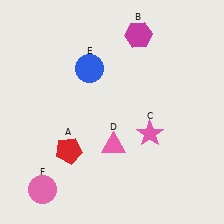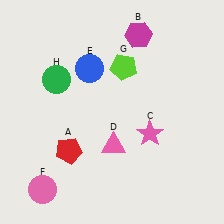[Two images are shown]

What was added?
A lime pentagon (G), a green circle (H) were added in Image 2.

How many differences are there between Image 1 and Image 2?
There are 2 differences between the two images.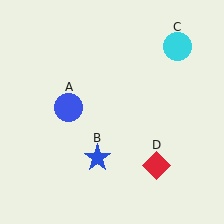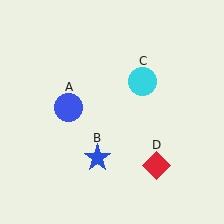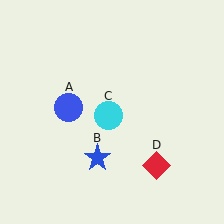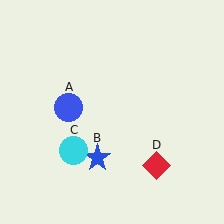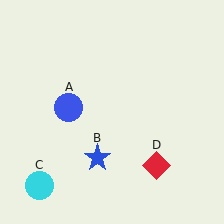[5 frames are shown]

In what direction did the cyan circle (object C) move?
The cyan circle (object C) moved down and to the left.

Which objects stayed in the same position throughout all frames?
Blue circle (object A) and blue star (object B) and red diamond (object D) remained stationary.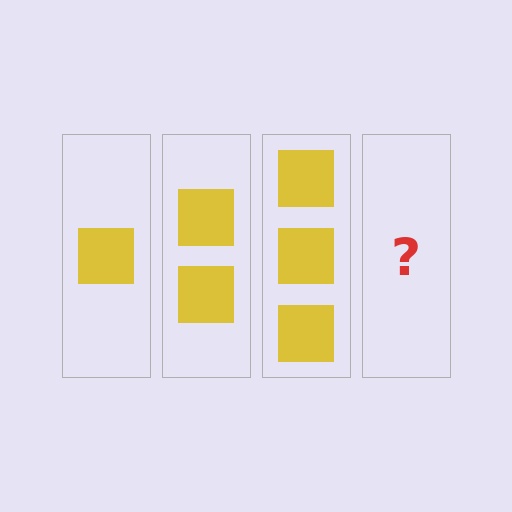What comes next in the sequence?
The next element should be 4 squares.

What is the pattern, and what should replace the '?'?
The pattern is that each step adds one more square. The '?' should be 4 squares.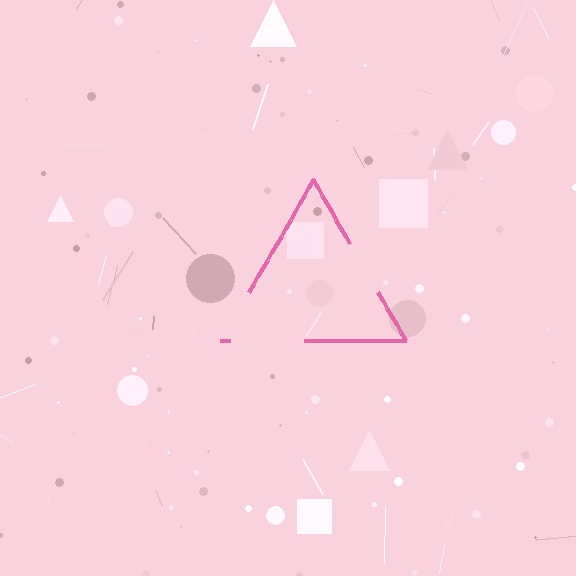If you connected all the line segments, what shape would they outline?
They would outline a triangle.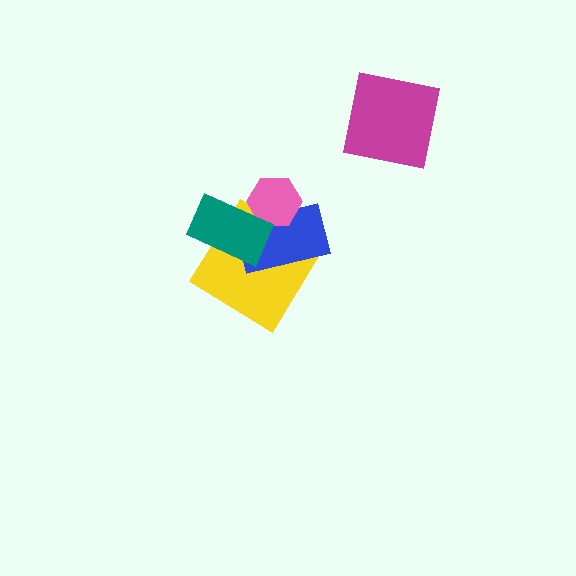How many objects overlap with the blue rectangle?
3 objects overlap with the blue rectangle.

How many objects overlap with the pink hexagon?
3 objects overlap with the pink hexagon.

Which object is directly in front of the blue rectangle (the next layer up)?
The pink hexagon is directly in front of the blue rectangle.